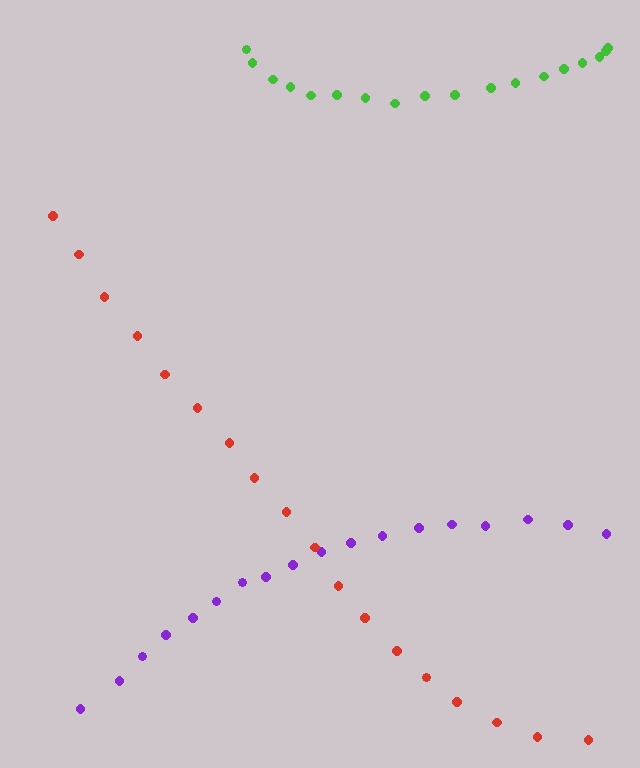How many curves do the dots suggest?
There are 3 distinct paths.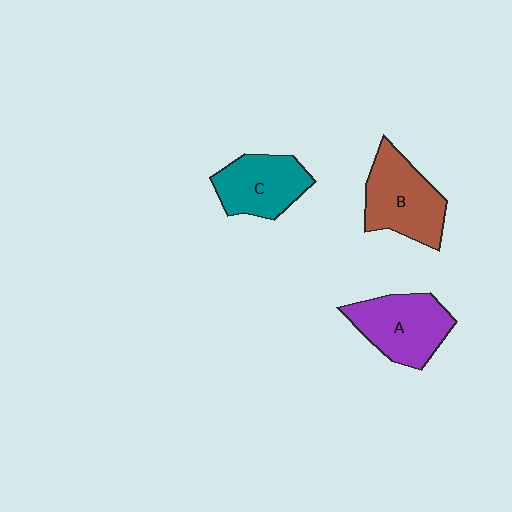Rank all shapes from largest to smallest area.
From largest to smallest: B (brown), A (purple), C (teal).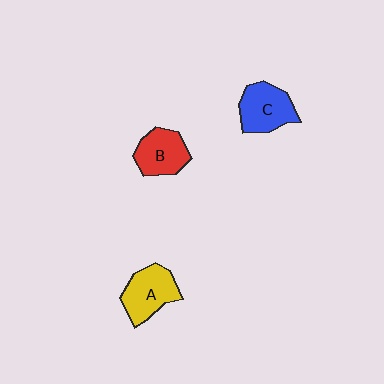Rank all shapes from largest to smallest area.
From largest to smallest: A (yellow), C (blue), B (red).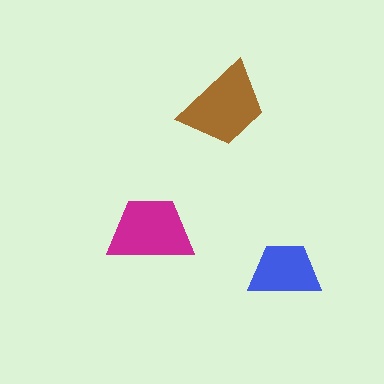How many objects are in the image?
There are 3 objects in the image.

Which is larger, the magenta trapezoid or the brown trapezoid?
The brown one.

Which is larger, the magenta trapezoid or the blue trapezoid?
The magenta one.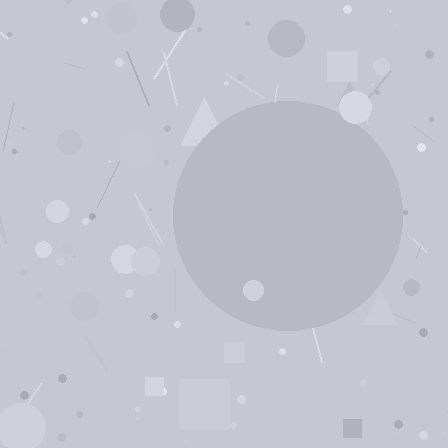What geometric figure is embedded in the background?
A circle is embedded in the background.